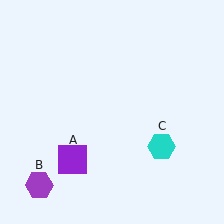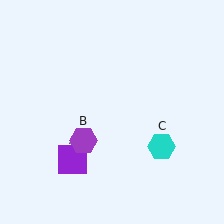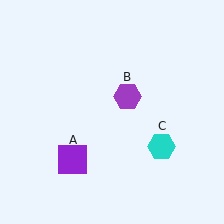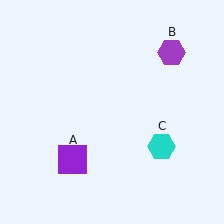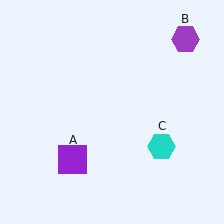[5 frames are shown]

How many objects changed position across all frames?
1 object changed position: purple hexagon (object B).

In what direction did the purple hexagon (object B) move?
The purple hexagon (object B) moved up and to the right.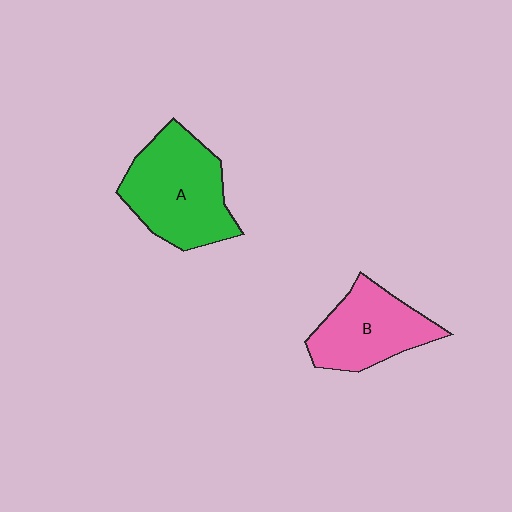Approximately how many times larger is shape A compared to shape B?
Approximately 1.3 times.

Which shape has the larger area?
Shape A (green).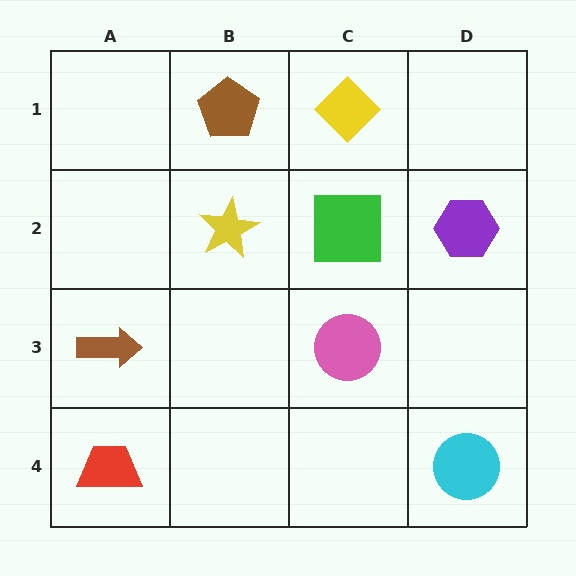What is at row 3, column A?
A brown arrow.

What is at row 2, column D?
A purple hexagon.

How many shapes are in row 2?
3 shapes.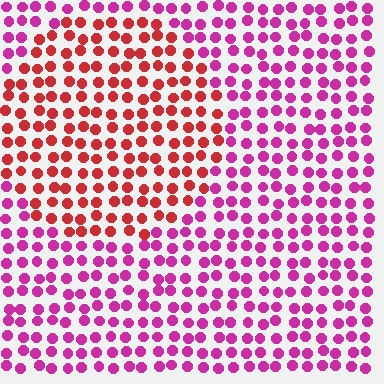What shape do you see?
I see a circle.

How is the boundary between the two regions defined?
The boundary is defined purely by a slight shift in hue (about 42 degrees). Spacing, size, and orientation are identical on both sides.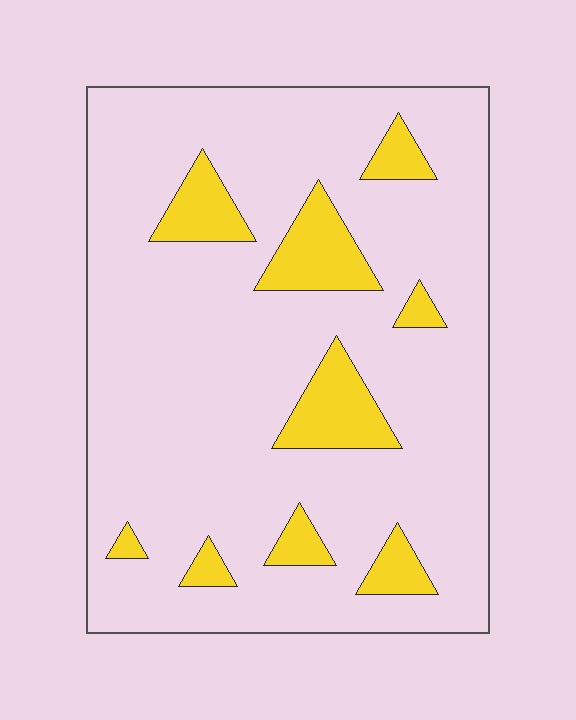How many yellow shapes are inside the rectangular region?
9.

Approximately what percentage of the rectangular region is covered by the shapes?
Approximately 15%.